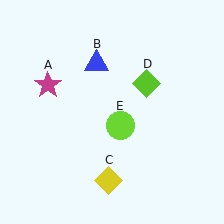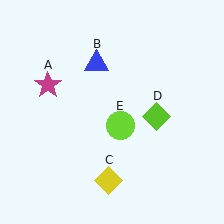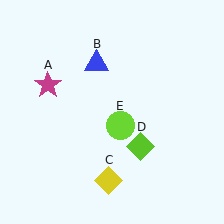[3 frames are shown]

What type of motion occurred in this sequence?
The lime diamond (object D) rotated clockwise around the center of the scene.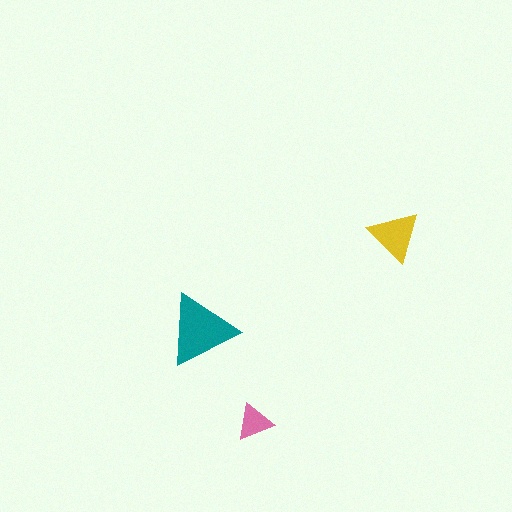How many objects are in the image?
There are 3 objects in the image.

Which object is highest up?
The yellow triangle is topmost.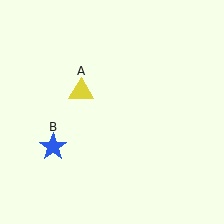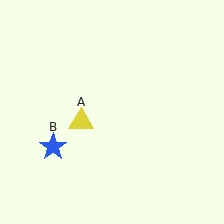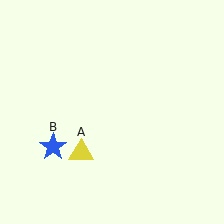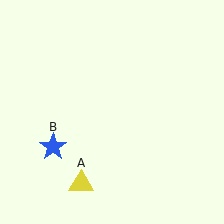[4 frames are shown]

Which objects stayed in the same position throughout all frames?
Blue star (object B) remained stationary.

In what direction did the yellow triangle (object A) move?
The yellow triangle (object A) moved down.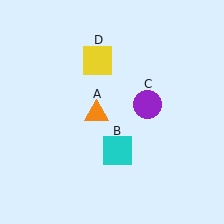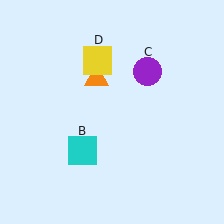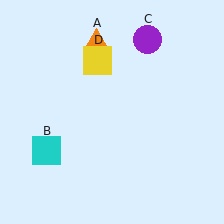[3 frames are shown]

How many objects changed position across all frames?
3 objects changed position: orange triangle (object A), cyan square (object B), purple circle (object C).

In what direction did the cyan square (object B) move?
The cyan square (object B) moved left.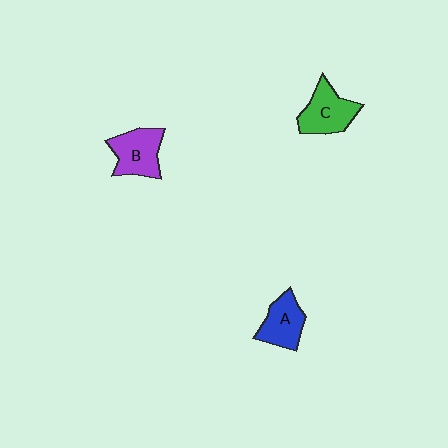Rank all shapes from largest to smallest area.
From largest to smallest: C (green), B (purple), A (blue).